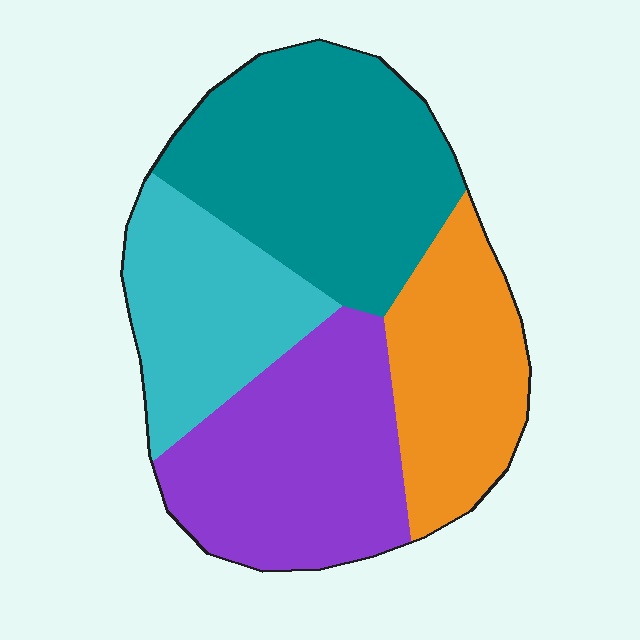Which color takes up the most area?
Teal, at roughly 30%.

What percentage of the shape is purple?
Purple covers around 30% of the shape.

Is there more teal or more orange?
Teal.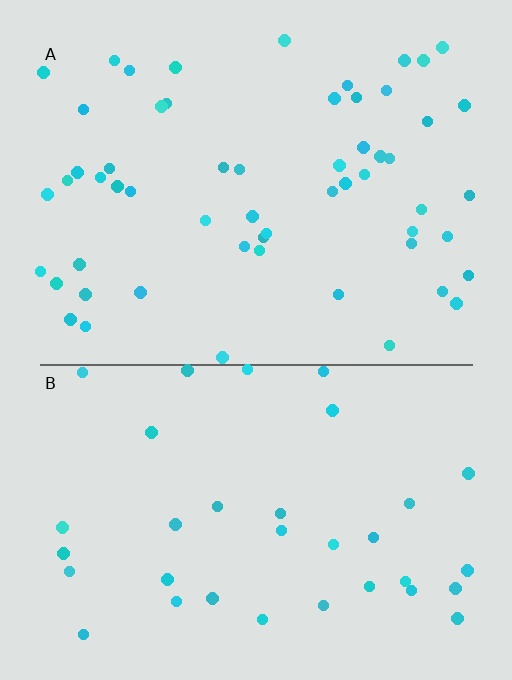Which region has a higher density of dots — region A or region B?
A (the top).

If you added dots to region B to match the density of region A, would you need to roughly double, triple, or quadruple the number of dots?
Approximately double.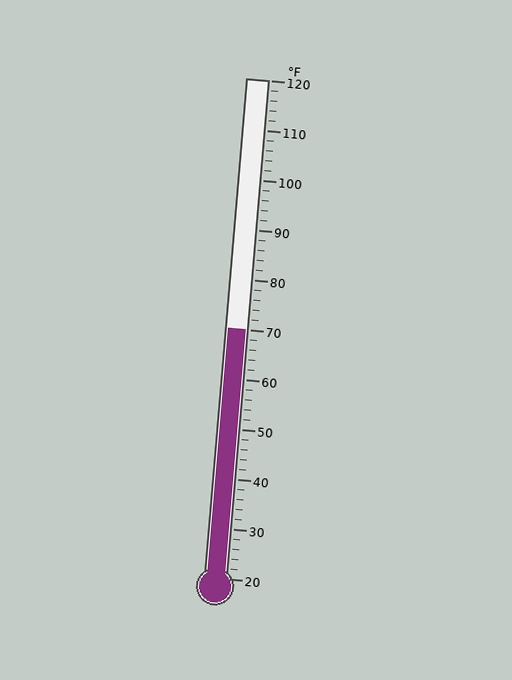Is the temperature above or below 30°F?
The temperature is above 30°F.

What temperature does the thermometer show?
The thermometer shows approximately 70°F.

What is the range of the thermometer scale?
The thermometer scale ranges from 20°F to 120°F.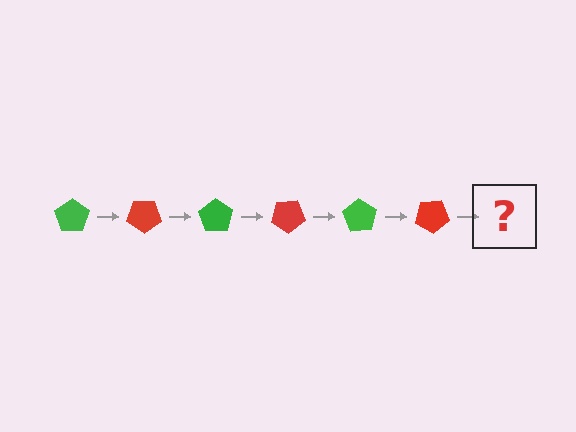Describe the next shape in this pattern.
It should be a green pentagon, rotated 210 degrees from the start.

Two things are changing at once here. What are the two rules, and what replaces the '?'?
The two rules are that it rotates 35 degrees each step and the color cycles through green and red. The '?' should be a green pentagon, rotated 210 degrees from the start.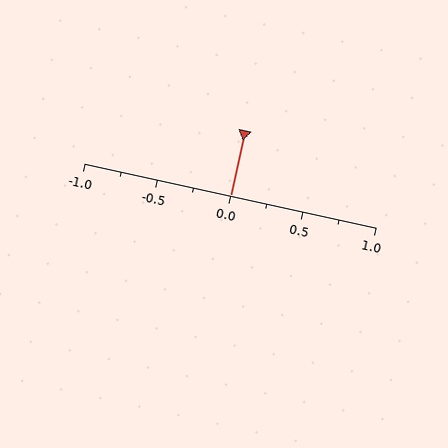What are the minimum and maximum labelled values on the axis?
The axis runs from -1.0 to 1.0.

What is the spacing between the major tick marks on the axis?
The major ticks are spaced 0.5 apart.